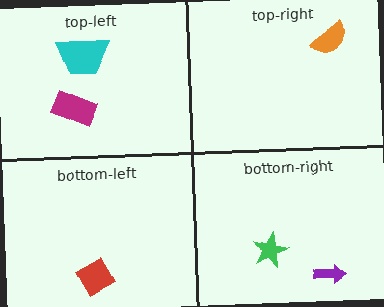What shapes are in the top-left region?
The magenta rectangle, the cyan trapezoid.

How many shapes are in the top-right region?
1.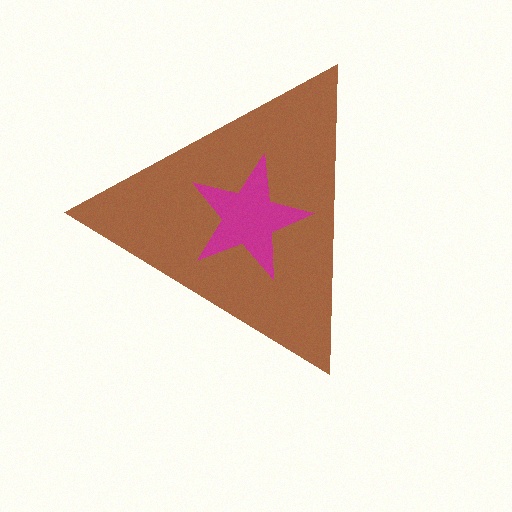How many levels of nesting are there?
2.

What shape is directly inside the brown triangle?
The magenta star.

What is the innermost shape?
The magenta star.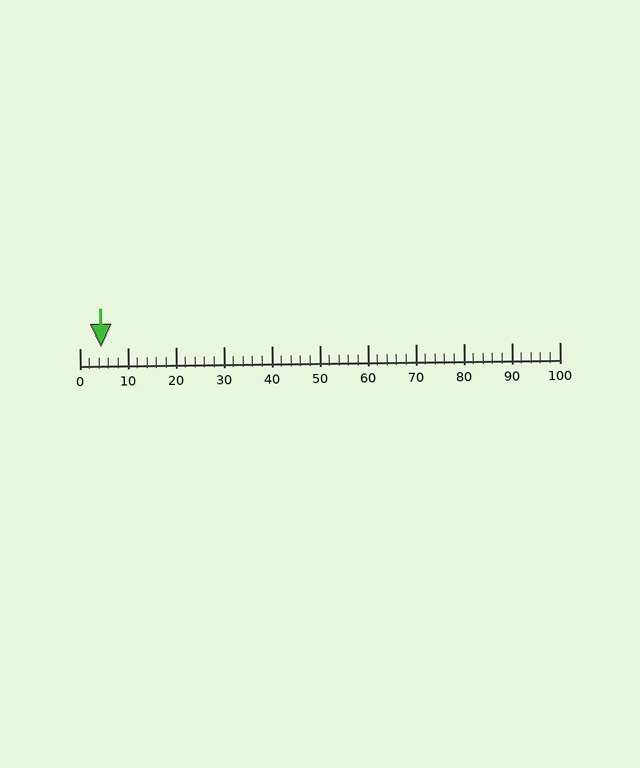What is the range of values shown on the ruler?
The ruler shows values from 0 to 100.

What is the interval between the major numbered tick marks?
The major tick marks are spaced 10 units apart.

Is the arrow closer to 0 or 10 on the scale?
The arrow is closer to 0.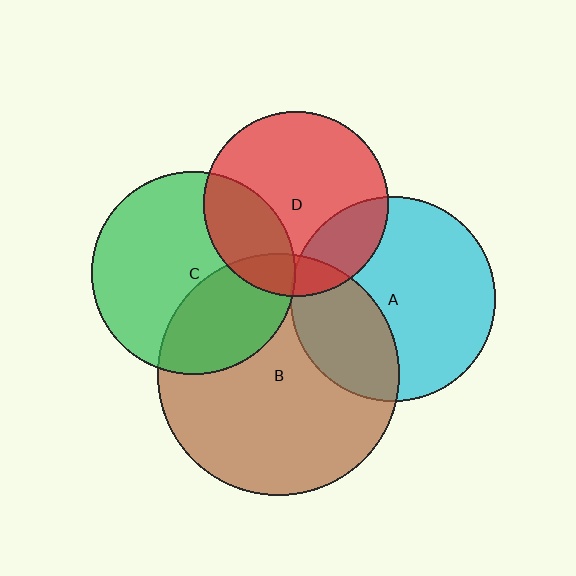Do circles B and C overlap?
Yes.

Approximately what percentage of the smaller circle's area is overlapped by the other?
Approximately 35%.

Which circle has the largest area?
Circle B (brown).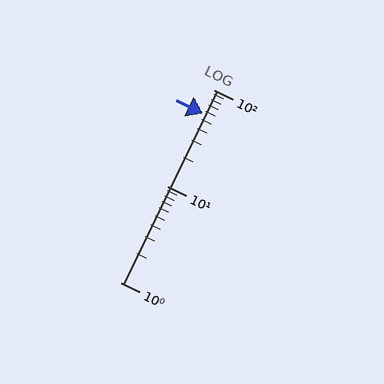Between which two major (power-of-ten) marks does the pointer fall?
The pointer is between 10 and 100.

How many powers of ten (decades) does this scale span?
The scale spans 2 decades, from 1 to 100.